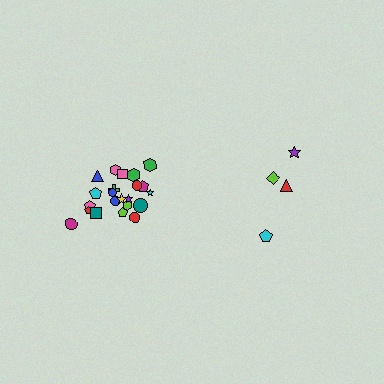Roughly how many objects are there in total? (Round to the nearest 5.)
Roughly 25 objects in total.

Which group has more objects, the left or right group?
The left group.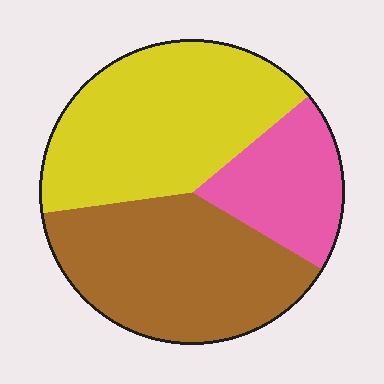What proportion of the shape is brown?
Brown covers 39% of the shape.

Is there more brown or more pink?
Brown.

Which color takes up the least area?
Pink, at roughly 20%.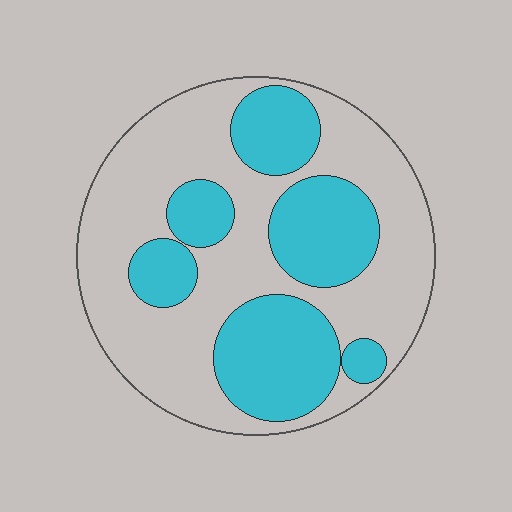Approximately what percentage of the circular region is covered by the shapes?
Approximately 40%.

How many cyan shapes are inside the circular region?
6.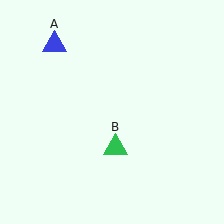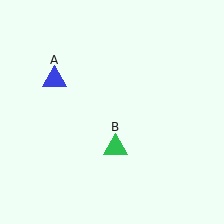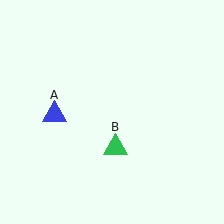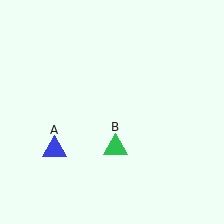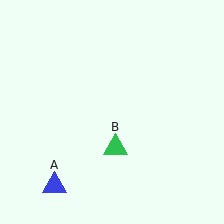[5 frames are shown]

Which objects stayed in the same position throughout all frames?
Green triangle (object B) remained stationary.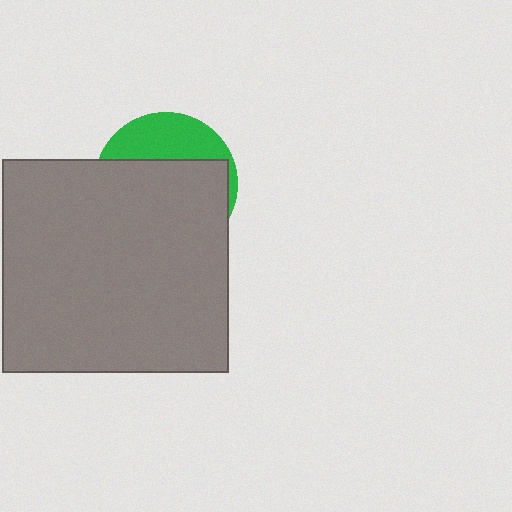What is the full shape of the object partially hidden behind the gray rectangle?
The partially hidden object is a green circle.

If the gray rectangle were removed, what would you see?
You would see the complete green circle.